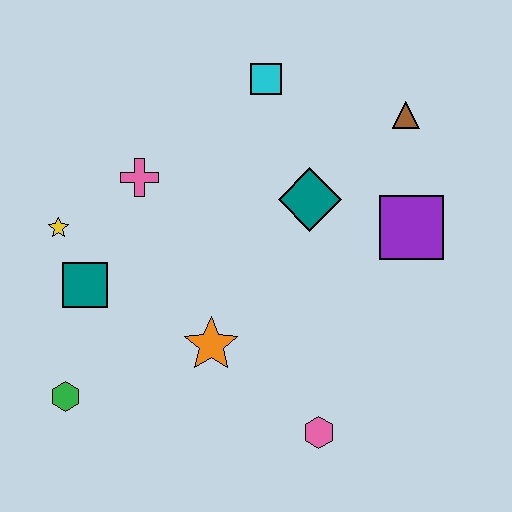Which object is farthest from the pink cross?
The pink hexagon is farthest from the pink cross.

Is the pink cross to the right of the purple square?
No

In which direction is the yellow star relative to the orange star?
The yellow star is to the left of the orange star.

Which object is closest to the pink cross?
The yellow star is closest to the pink cross.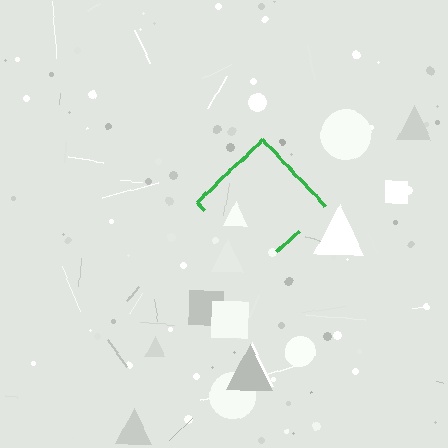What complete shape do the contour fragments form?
The contour fragments form a diamond.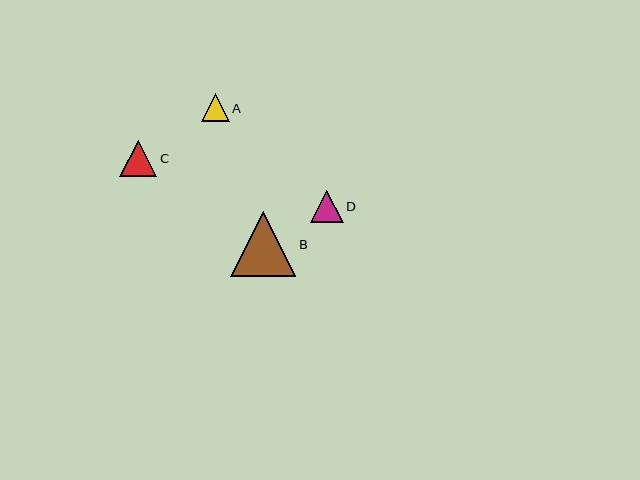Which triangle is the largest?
Triangle B is the largest with a size of approximately 65 pixels.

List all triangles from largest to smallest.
From largest to smallest: B, C, D, A.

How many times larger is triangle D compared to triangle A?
Triangle D is approximately 1.2 times the size of triangle A.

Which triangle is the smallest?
Triangle A is the smallest with a size of approximately 28 pixels.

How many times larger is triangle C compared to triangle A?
Triangle C is approximately 1.3 times the size of triangle A.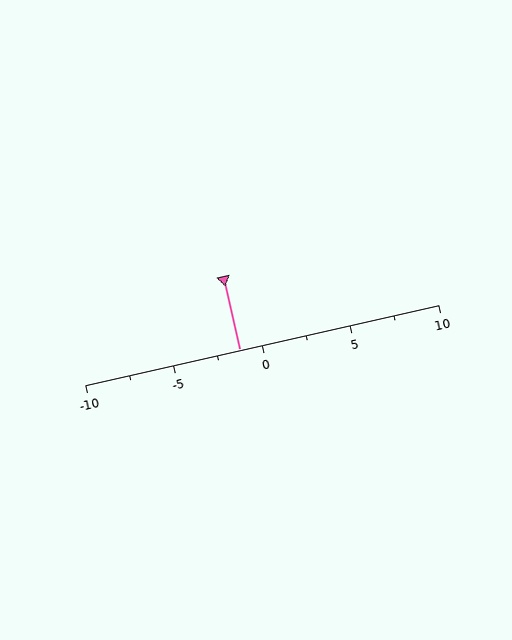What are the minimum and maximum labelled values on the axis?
The axis runs from -10 to 10.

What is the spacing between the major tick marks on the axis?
The major ticks are spaced 5 apart.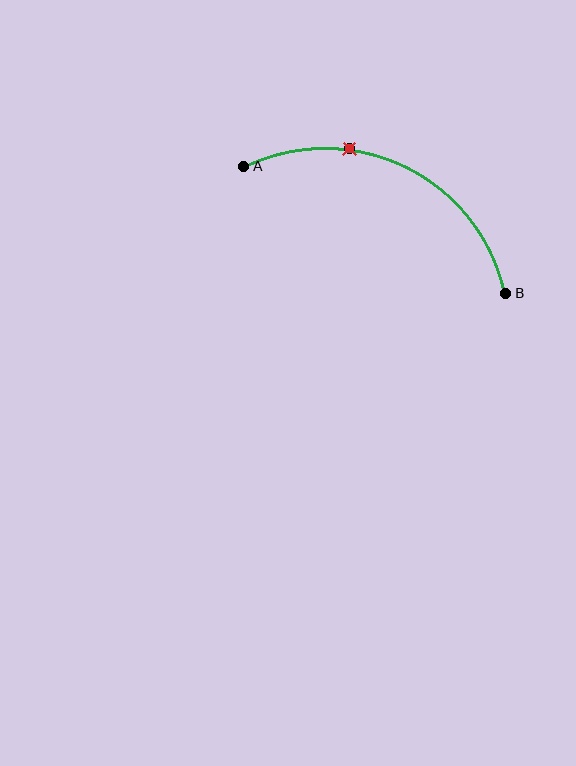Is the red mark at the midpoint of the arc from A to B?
No. The red mark lies on the arc but is closer to endpoint A. The arc midpoint would be at the point on the curve equidistant along the arc from both A and B.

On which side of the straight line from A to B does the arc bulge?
The arc bulges above the straight line connecting A and B.